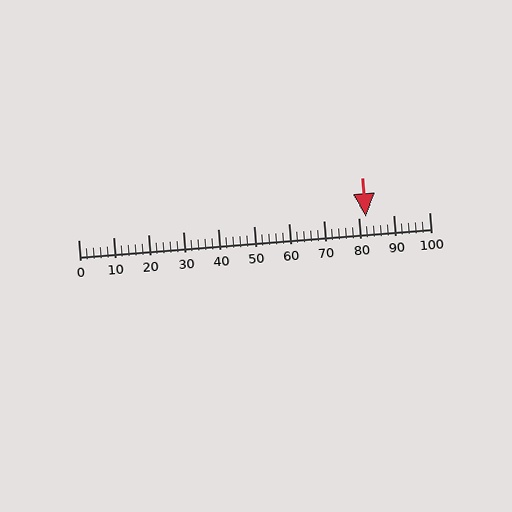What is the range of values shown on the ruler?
The ruler shows values from 0 to 100.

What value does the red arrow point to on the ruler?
The red arrow points to approximately 82.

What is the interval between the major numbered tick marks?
The major tick marks are spaced 10 units apart.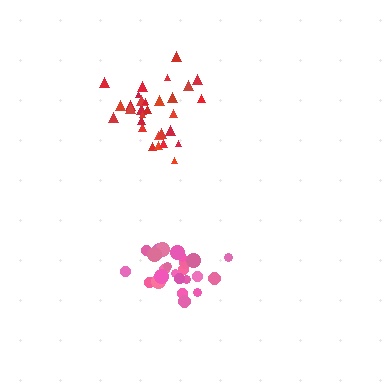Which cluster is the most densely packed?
Red.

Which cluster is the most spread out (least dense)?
Pink.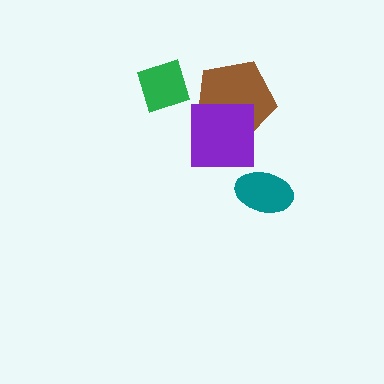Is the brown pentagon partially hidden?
Yes, it is partially covered by another shape.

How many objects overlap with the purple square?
1 object overlaps with the purple square.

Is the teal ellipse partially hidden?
No, no other shape covers it.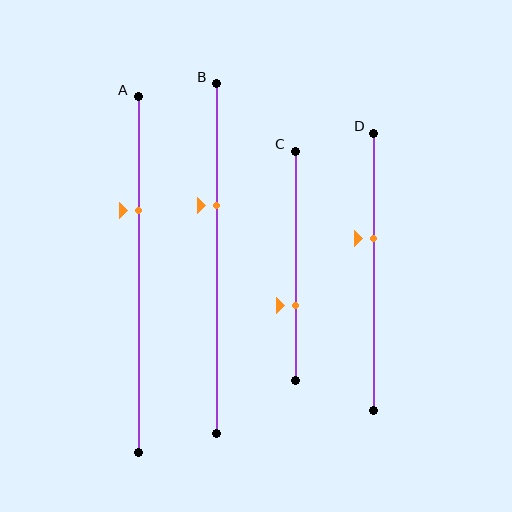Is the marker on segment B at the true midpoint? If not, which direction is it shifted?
No, the marker on segment B is shifted upward by about 15% of the segment length.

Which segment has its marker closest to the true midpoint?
Segment D has its marker closest to the true midpoint.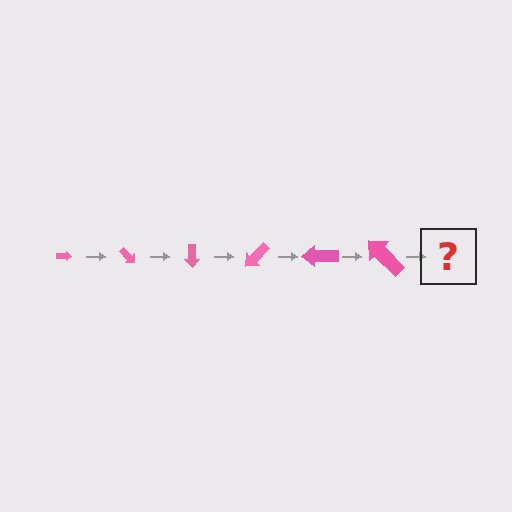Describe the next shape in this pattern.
It should be an arrow, larger than the previous one and rotated 270 degrees from the start.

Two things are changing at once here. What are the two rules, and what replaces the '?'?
The two rules are that the arrow grows larger each step and it rotates 45 degrees each step. The '?' should be an arrow, larger than the previous one and rotated 270 degrees from the start.